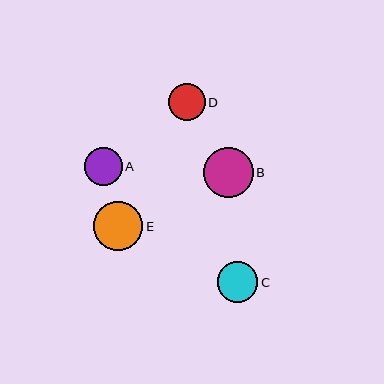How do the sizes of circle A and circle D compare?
Circle A and circle D are approximately the same size.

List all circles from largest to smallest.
From largest to smallest: B, E, C, A, D.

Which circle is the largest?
Circle B is the largest with a size of approximately 50 pixels.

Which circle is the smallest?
Circle D is the smallest with a size of approximately 37 pixels.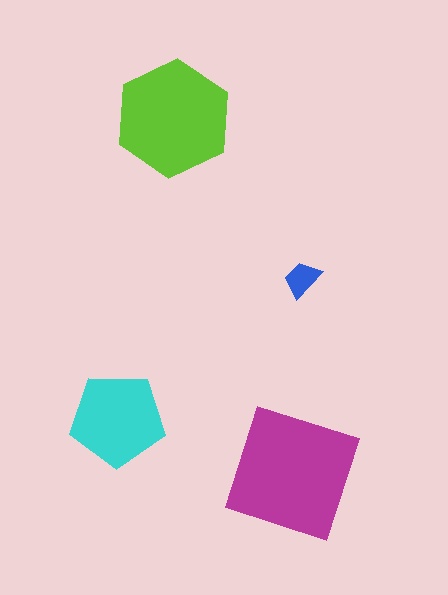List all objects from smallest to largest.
The blue trapezoid, the cyan pentagon, the lime hexagon, the magenta square.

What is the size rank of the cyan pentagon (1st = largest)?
3rd.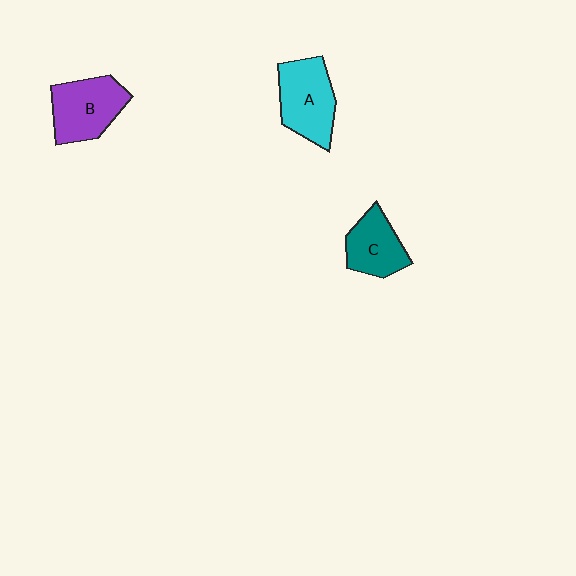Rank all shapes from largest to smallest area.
From largest to smallest: A (cyan), B (purple), C (teal).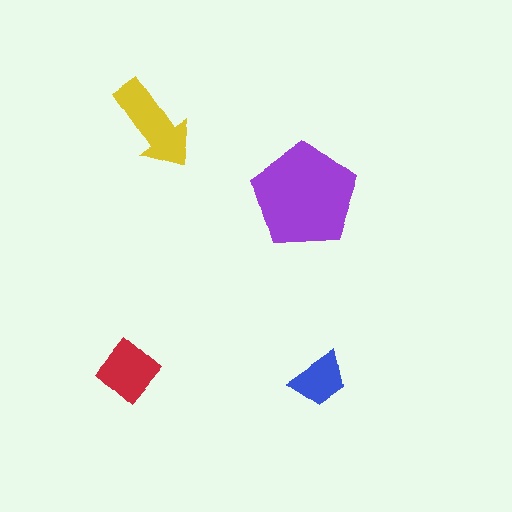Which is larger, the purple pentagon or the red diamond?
The purple pentagon.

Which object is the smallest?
The blue trapezoid.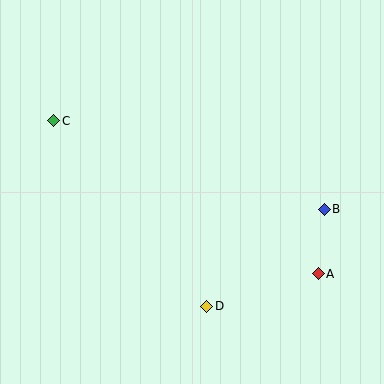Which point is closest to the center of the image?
Point D at (207, 306) is closest to the center.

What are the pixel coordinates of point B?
Point B is at (324, 209).